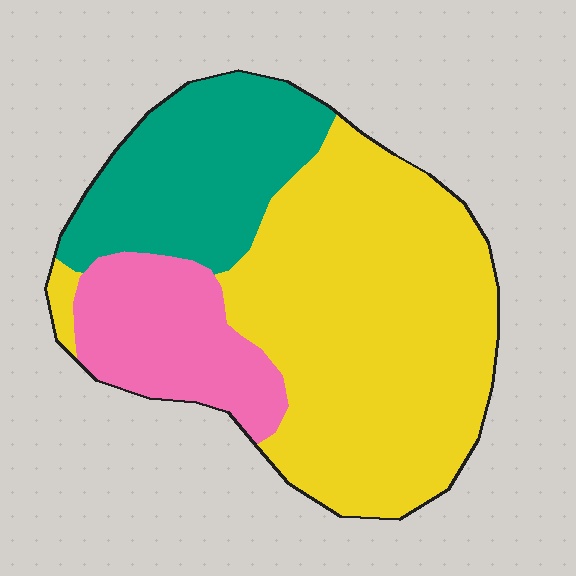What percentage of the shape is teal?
Teal covers 25% of the shape.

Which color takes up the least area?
Pink, at roughly 20%.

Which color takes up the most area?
Yellow, at roughly 55%.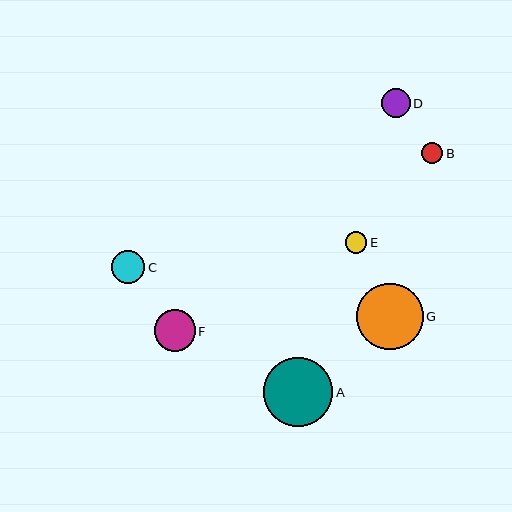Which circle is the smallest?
Circle B is the smallest with a size of approximately 21 pixels.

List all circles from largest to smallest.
From largest to smallest: A, G, F, C, D, E, B.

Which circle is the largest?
Circle A is the largest with a size of approximately 69 pixels.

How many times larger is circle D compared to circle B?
Circle D is approximately 1.4 times the size of circle B.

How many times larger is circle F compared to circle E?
Circle F is approximately 1.9 times the size of circle E.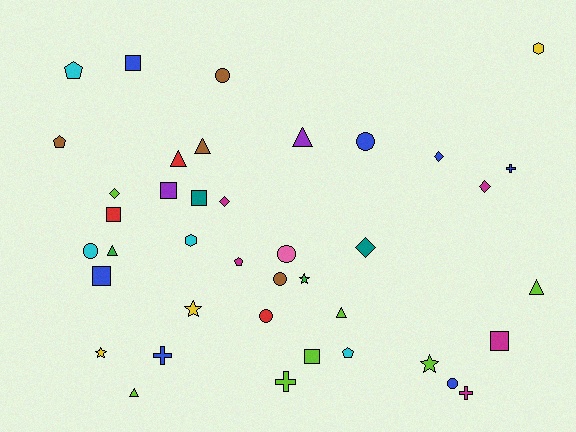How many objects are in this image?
There are 40 objects.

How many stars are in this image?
There are 4 stars.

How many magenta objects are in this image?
There are 5 magenta objects.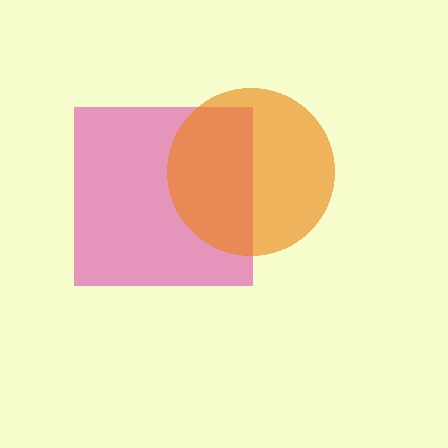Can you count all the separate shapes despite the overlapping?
Yes, there are 2 separate shapes.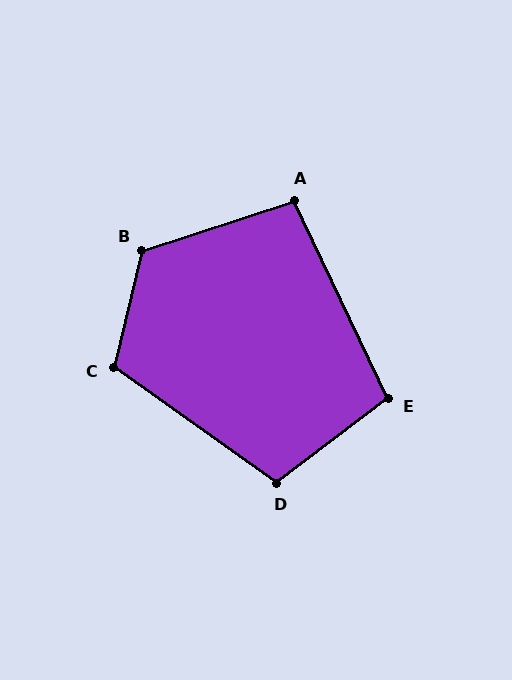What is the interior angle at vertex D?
Approximately 107 degrees (obtuse).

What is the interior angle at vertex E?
Approximately 102 degrees (obtuse).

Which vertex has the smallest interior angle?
A, at approximately 97 degrees.